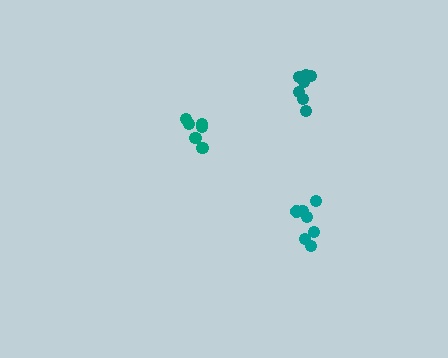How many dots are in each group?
Group 1: 7 dots, Group 2: 7 dots, Group 3: 6 dots (20 total).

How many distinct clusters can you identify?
There are 3 distinct clusters.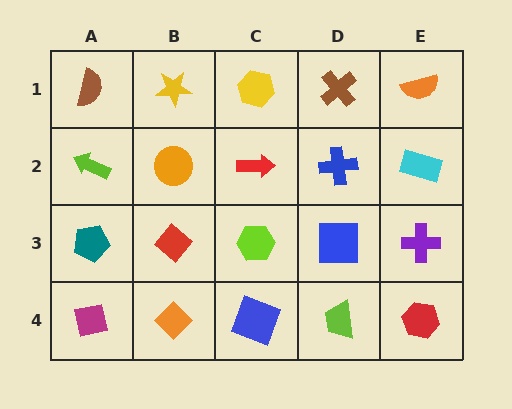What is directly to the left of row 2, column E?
A blue cross.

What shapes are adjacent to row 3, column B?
An orange circle (row 2, column B), an orange diamond (row 4, column B), a teal pentagon (row 3, column A), a lime hexagon (row 3, column C).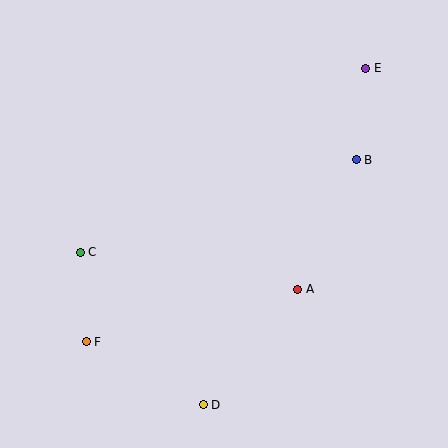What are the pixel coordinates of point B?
Point B is at (356, 160).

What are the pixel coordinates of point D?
Point D is at (203, 405).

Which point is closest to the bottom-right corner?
Point A is closest to the bottom-right corner.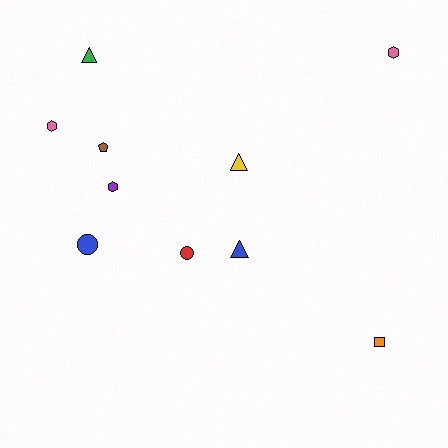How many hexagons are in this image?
There are 3 hexagons.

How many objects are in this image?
There are 10 objects.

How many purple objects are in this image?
There is 1 purple object.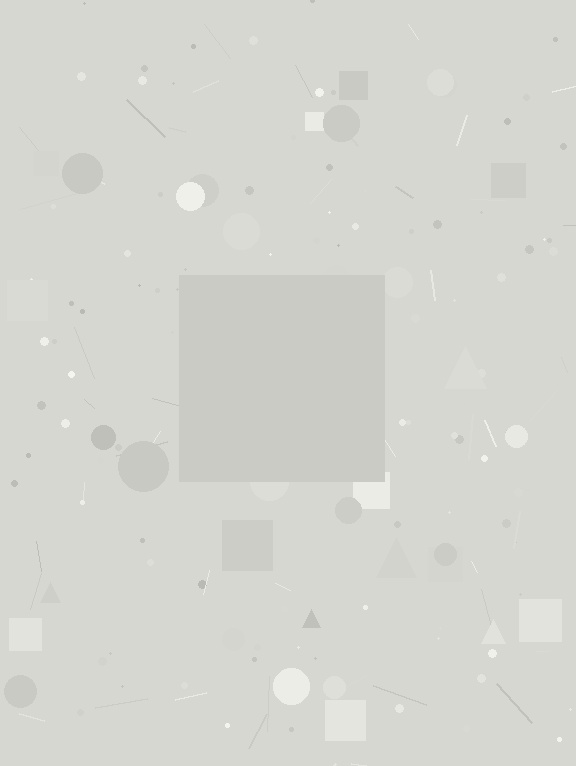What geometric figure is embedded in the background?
A square is embedded in the background.